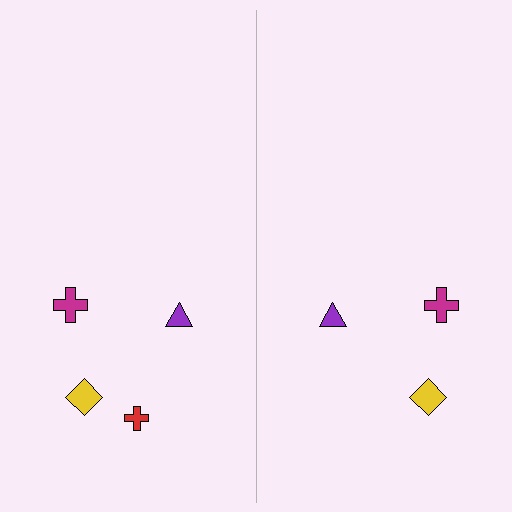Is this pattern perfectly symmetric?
No, the pattern is not perfectly symmetric. A red cross is missing from the right side.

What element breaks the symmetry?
A red cross is missing from the right side.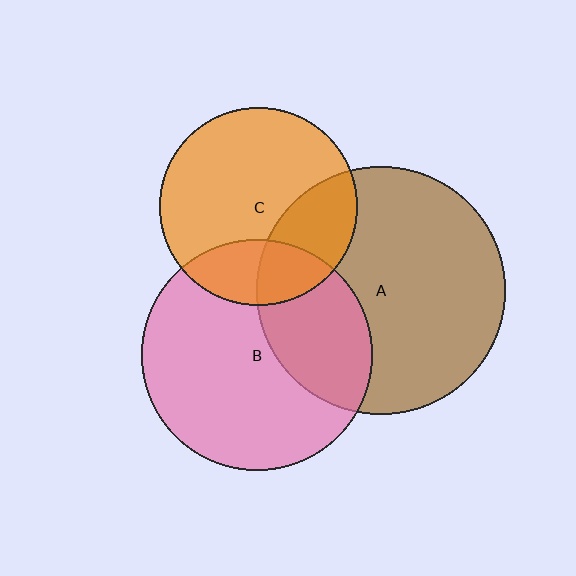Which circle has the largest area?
Circle A (brown).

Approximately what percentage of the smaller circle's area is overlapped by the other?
Approximately 30%.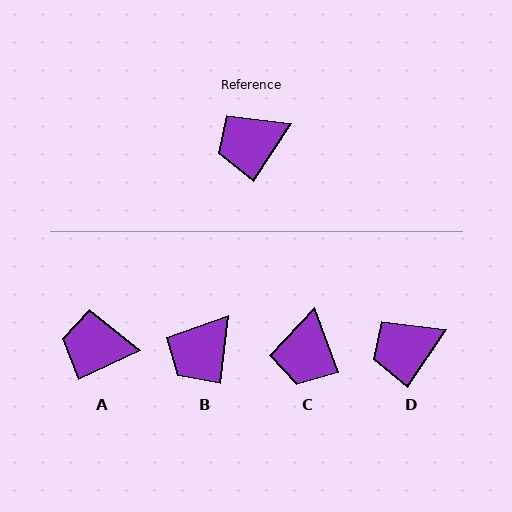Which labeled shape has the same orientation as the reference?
D.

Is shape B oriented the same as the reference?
No, it is off by about 27 degrees.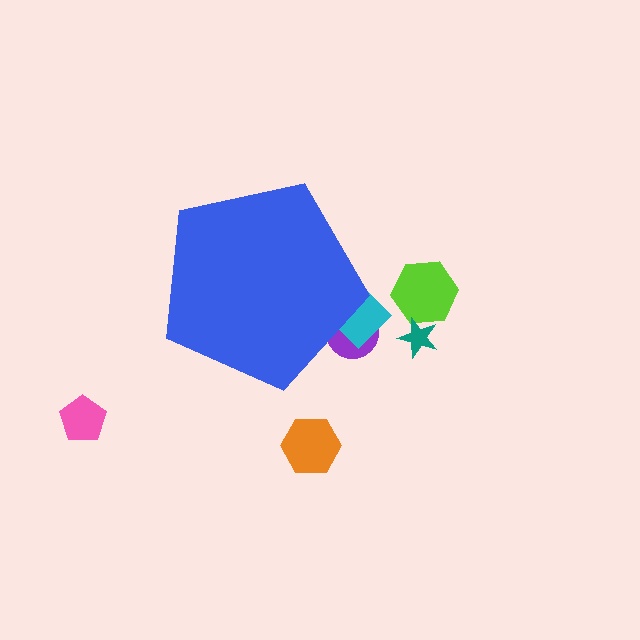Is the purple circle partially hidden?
Yes, the purple circle is partially hidden behind the blue pentagon.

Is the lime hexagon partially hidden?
No, the lime hexagon is fully visible.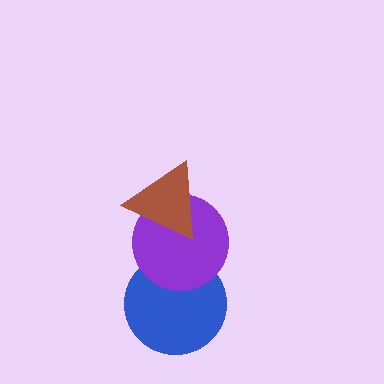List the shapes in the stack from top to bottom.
From top to bottom: the brown triangle, the purple circle, the blue circle.